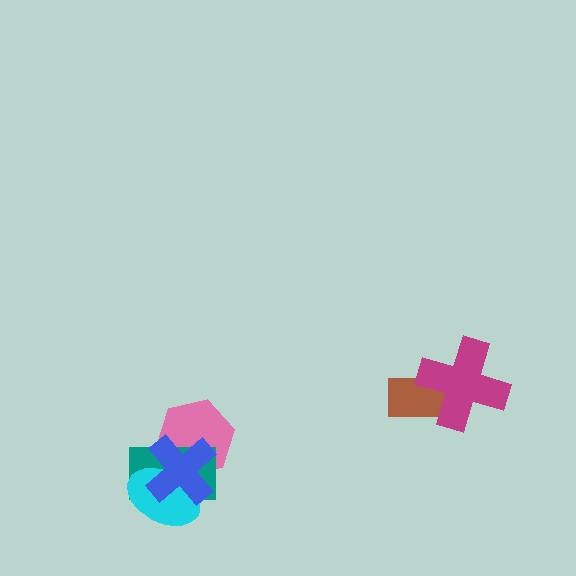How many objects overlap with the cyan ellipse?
3 objects overlap with the cyan ellipse.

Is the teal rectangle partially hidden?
Yes, it is partially covered by another shape.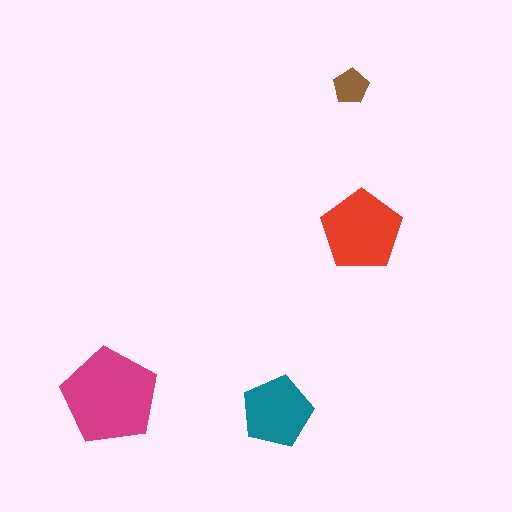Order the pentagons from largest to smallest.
the magenta one, the red one, the teal one, the brown one.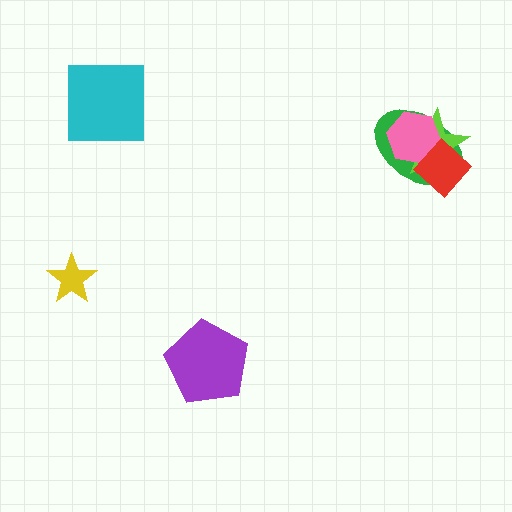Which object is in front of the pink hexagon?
The red diamond is in front of the pink hexagon.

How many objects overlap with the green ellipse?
3 objects overlap with the green ellipse.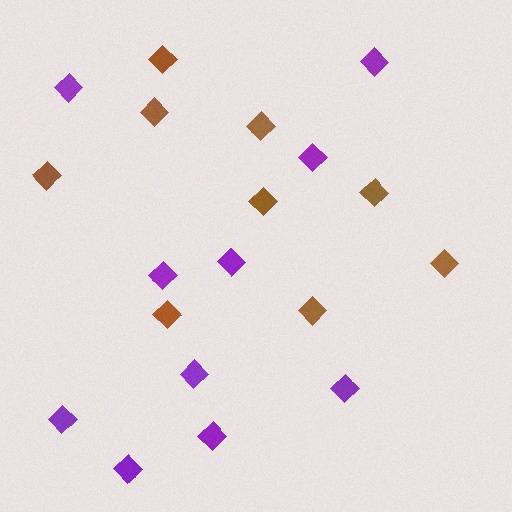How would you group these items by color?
There are 2 groups: one group of purple diamonds (10) and one group of brown diamonds (9).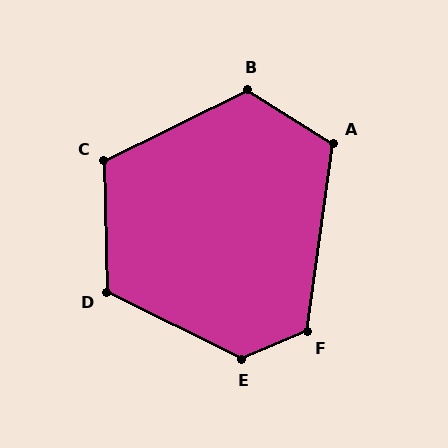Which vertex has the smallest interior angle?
A, at approximately 114 degrees.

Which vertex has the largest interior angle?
E, at approximately 131 degrees.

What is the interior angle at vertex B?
Approximately 122 degrees (obtuse).